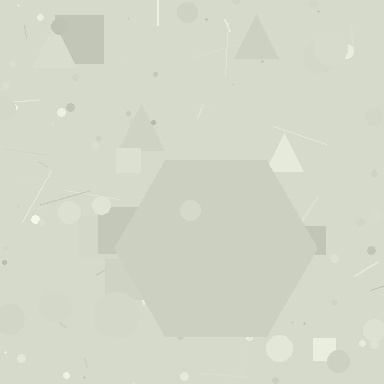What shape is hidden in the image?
A hexagon is hidden in the image.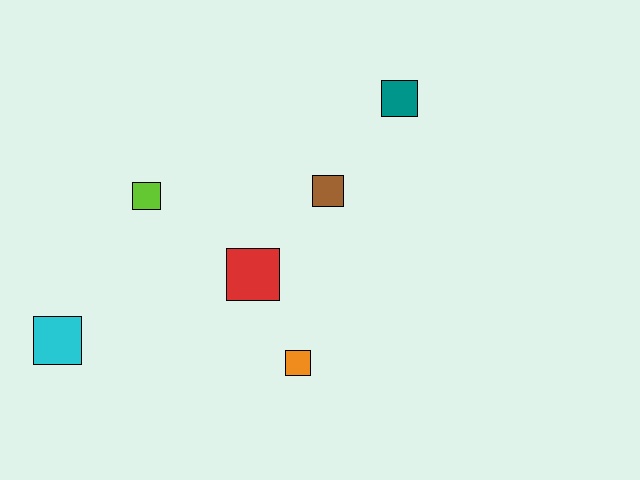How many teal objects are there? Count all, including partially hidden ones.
There is 1 teal object.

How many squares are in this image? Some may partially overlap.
There are 6 squares.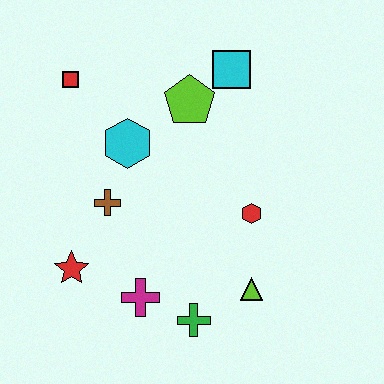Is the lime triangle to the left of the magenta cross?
No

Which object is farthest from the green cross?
The red square is farthest from the green cross.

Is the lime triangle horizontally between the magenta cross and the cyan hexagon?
No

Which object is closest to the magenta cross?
The green cross is closest to the magenta cross.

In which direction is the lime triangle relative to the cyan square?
The lime triangle is below the cyan square.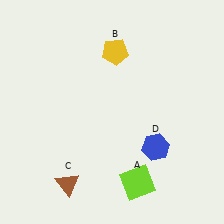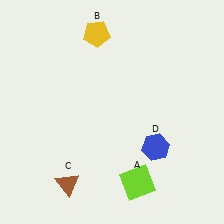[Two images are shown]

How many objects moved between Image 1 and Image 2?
1 object moved between the two images.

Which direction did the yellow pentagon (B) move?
The yellow pentagon (B) moved left.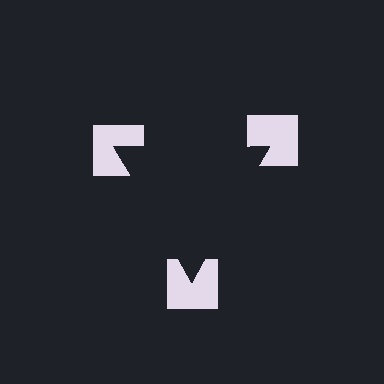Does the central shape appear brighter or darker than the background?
It typically appears slightly darker than the background, even though no actual brightness change is drawn.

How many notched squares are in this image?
There are 3 — one at each vertex of the illusory triangle.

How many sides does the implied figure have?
3 sides.